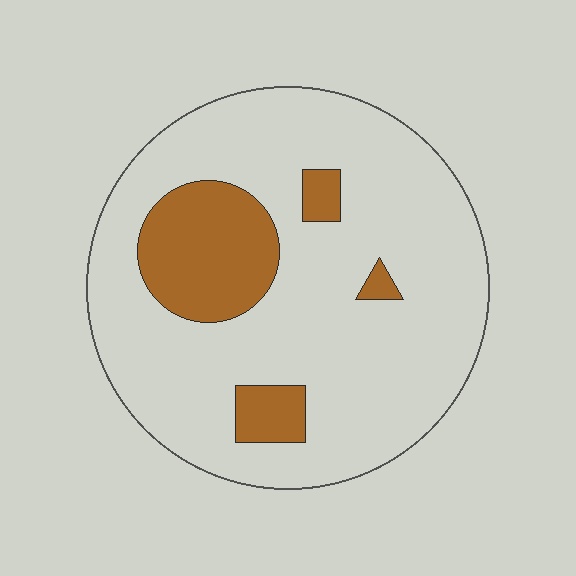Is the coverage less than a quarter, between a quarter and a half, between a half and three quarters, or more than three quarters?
Less than a quarter.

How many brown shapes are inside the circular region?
4.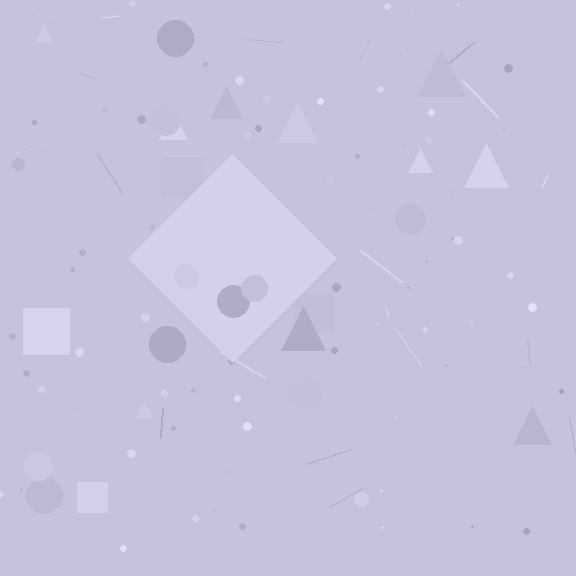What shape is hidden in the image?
A diamond is hidden in the image.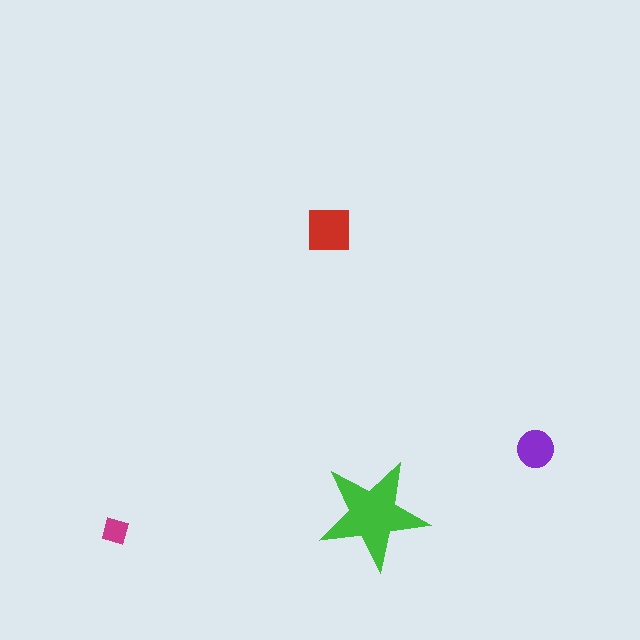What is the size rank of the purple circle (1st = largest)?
3rd.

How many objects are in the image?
There are 4 objects in the image.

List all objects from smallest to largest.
The magenta square, the purple circle, the red square, the green star.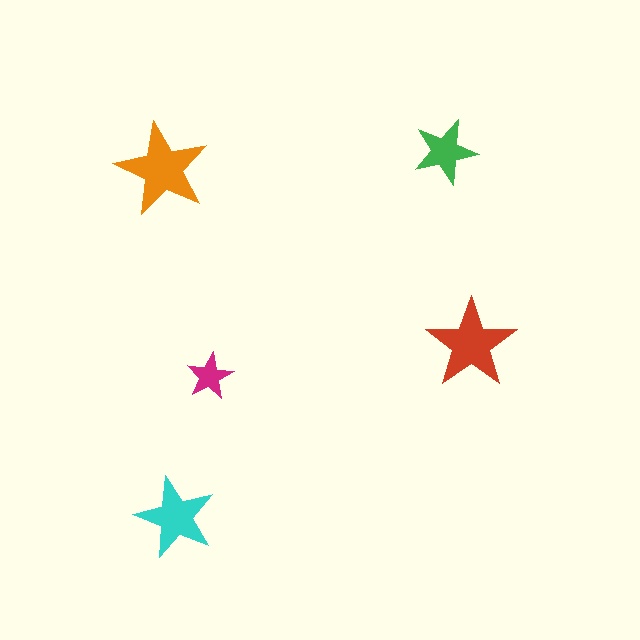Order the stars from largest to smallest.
the orange one, the red one, the cyan one, the green one, the magenta one.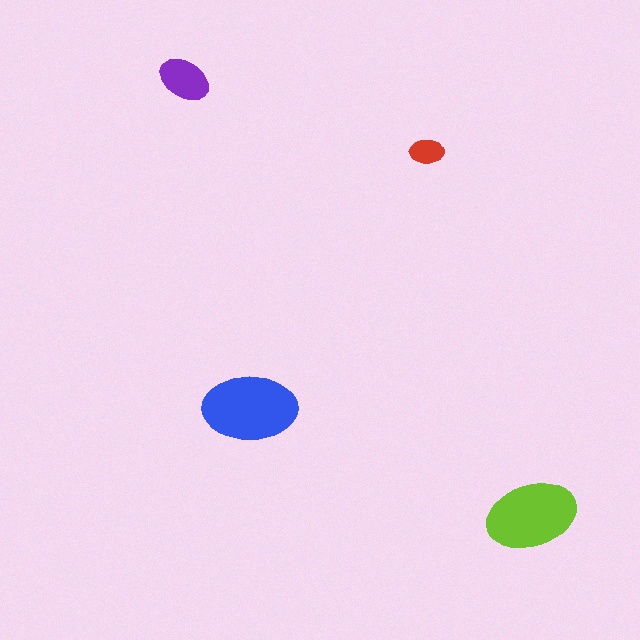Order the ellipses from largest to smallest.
the blue one, the lime one, the purple one, the red one.